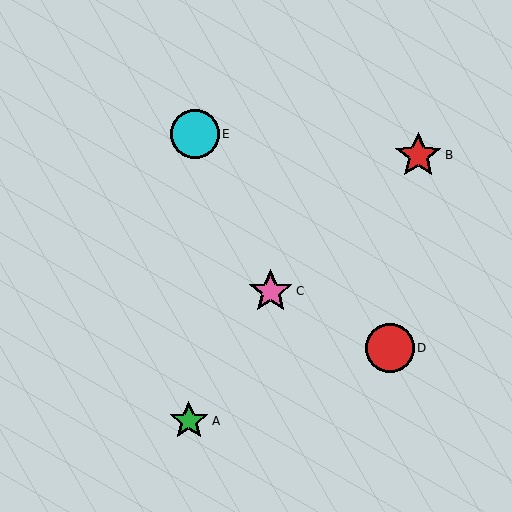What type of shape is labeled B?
Shape B is a red star.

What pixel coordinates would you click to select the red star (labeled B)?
Click at (418, 156) to select the red star B.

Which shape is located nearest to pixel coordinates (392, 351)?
The red circle (labeled D) at (390, 348) is nearest to that location.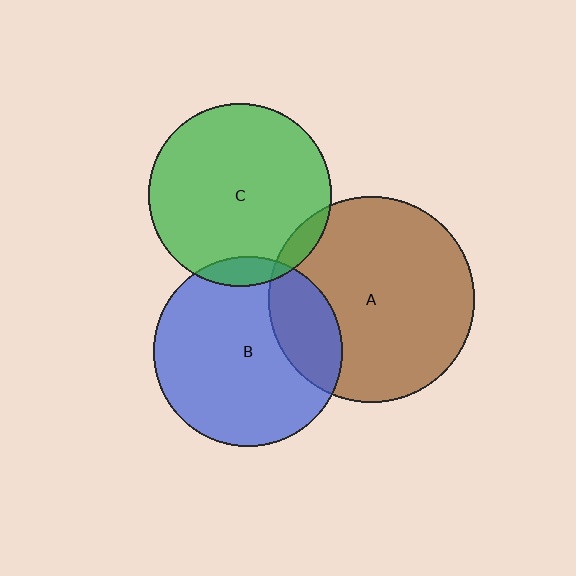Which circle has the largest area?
Circle A (brown).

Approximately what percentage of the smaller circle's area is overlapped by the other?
Approximately 25%.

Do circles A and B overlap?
Yes.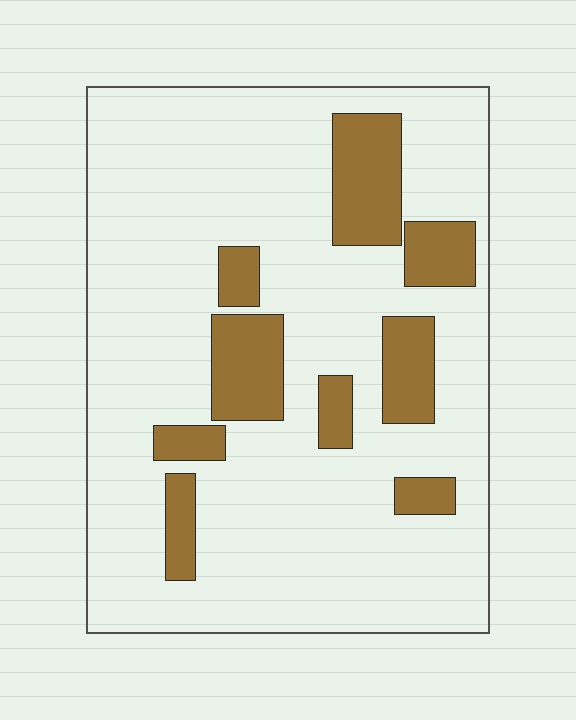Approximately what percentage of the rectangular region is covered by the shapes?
Approximately 20%.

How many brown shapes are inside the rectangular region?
9.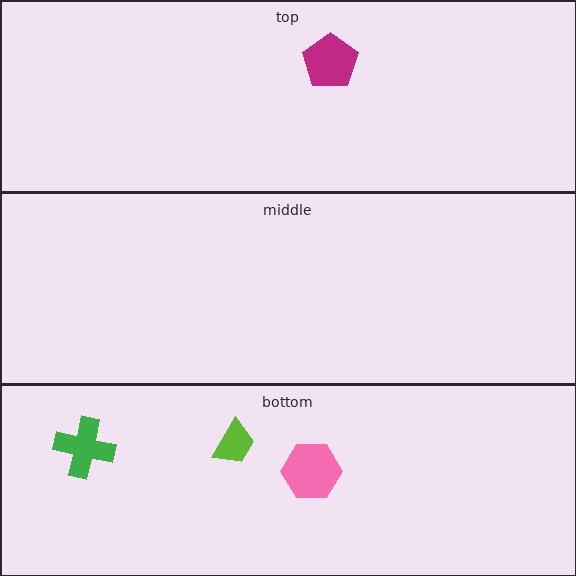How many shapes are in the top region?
1.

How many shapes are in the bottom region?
3.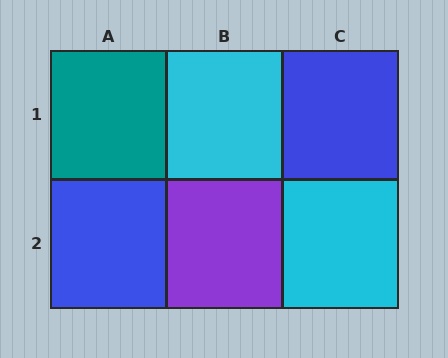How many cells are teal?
1 cell is teal.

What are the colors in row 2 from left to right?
Blue, purple, cyan.